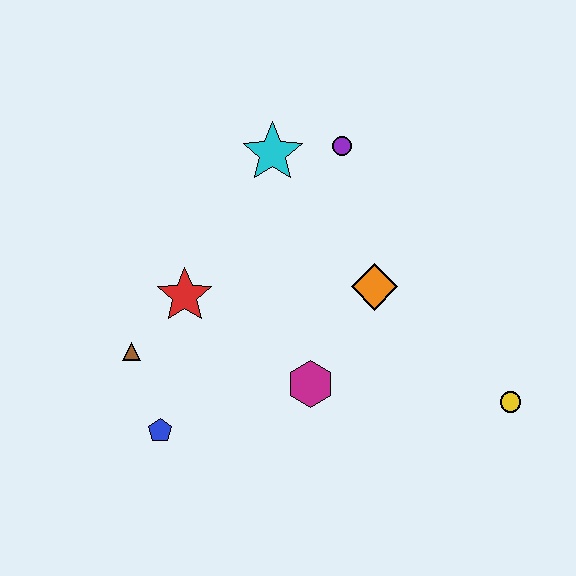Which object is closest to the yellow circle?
The orange diamond is closest to the yellow circle.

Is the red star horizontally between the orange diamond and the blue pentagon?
Yes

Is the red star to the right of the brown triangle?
Yes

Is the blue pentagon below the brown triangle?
Yes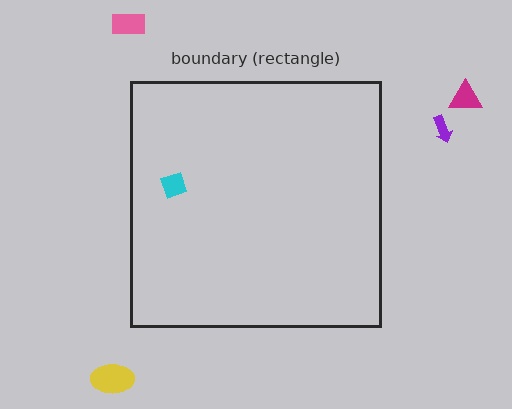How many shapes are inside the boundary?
1 inside, 4 outside.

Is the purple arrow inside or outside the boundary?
Outside.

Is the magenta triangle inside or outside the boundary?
Outside.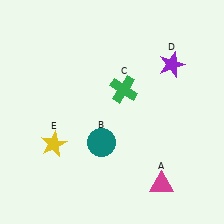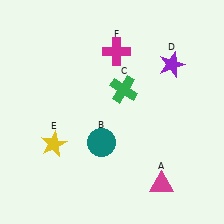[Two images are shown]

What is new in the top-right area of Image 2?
A magenta cross (F) was added in the top-right area of Image 2.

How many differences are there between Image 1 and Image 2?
There is 1 difference between the two images.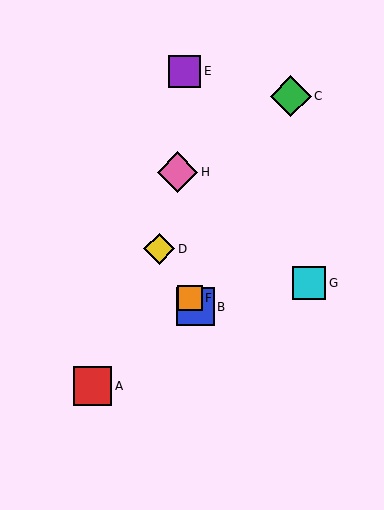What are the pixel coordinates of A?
Object A is at (93, 386).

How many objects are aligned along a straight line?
3 objects (B, D, F) are aligned along a straight line.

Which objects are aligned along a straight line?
Objects B, D, F are aligned along a straight line.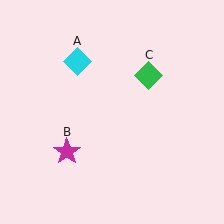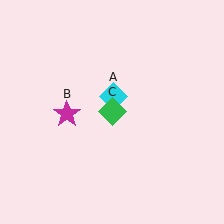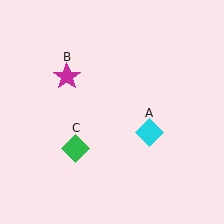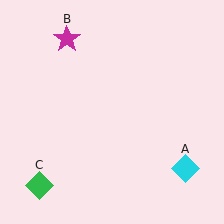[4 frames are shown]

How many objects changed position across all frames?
3 objects changed position: cyan diamond (object A), magenta star (object B), green diamond (object C).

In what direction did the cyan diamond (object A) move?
The cyan diamond (object A) moved down and to the right.